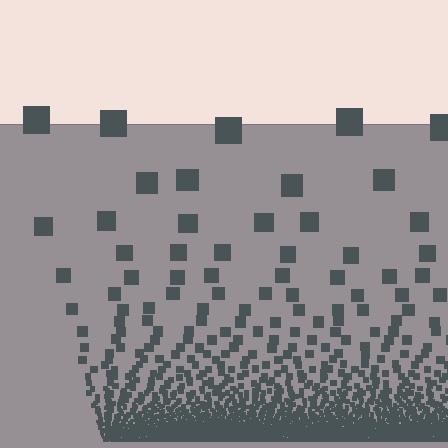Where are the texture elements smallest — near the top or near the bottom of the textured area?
Near the bottom.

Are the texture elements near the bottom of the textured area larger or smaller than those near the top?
Smaller. The gradient is inverted — elements near the bottom are smaller and denser.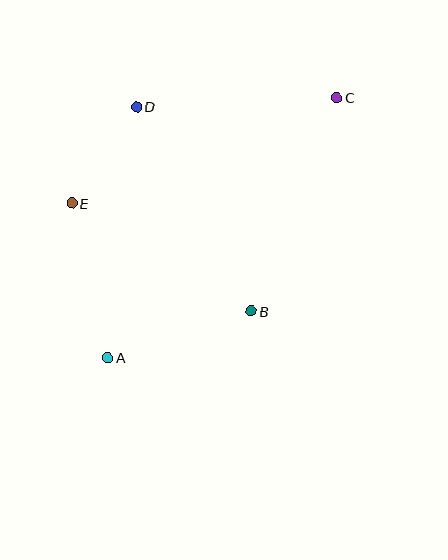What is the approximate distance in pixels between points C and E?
The distance between C and E is approximately 285 pixels.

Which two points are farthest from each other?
Points A and C are farthest from each other.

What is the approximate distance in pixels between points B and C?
The distance between B and C is approximately 230 pixels.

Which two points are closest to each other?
Points D and E are closest to each other.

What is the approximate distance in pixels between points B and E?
The distance between B and E is approximately 209 pixels.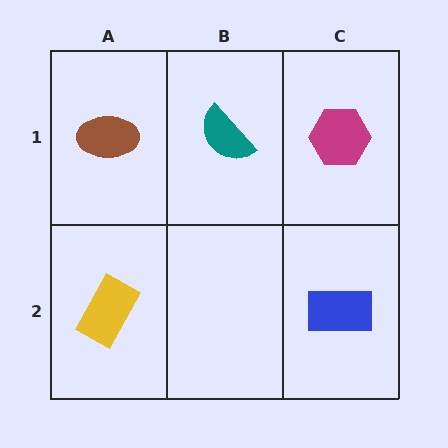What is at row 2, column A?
A yellow rectangle.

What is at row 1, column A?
A brown ellipse.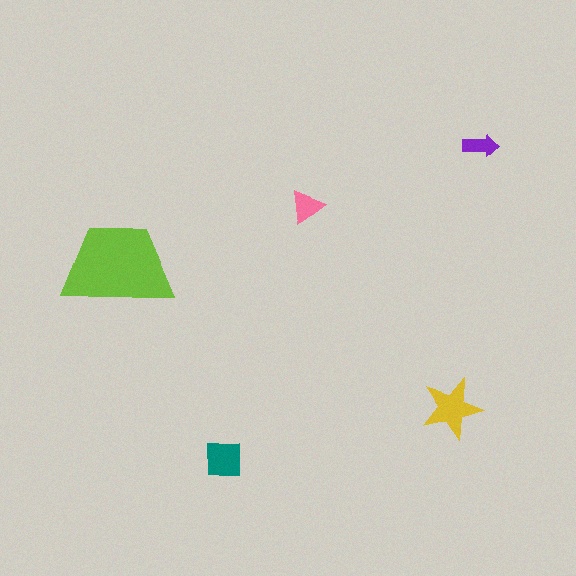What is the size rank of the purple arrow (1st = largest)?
5th.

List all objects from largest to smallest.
The lime trapezoid, the yellow star, the teal square, the pink triangle, the purple arrow.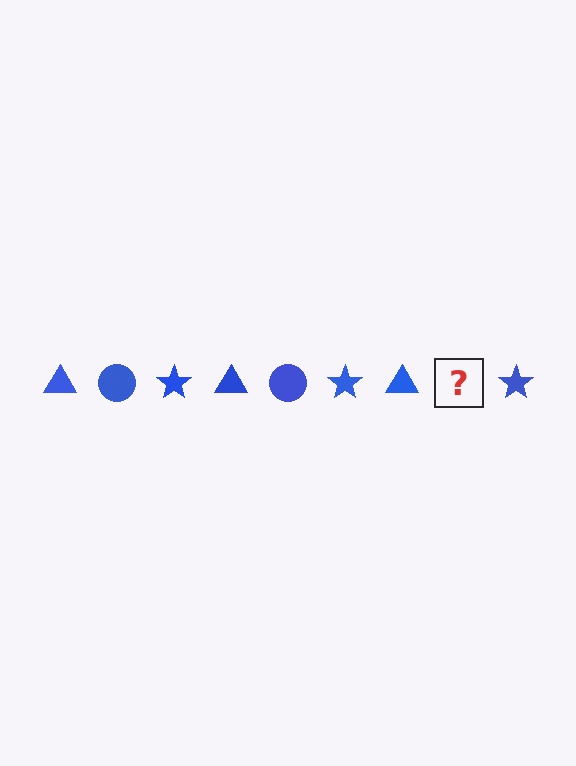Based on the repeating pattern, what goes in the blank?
The blank should be a blue circle.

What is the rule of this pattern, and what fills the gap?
The rule is that the pattern cycles through triangle, circle, star shapes in blue. The gap should be filled with a blue circle.